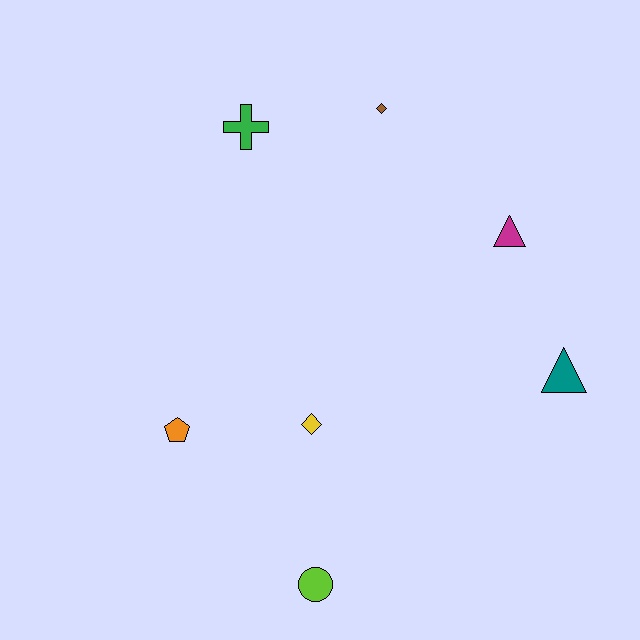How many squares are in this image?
There are no squares.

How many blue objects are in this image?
There are no blue objects.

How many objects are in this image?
There are 7 objects.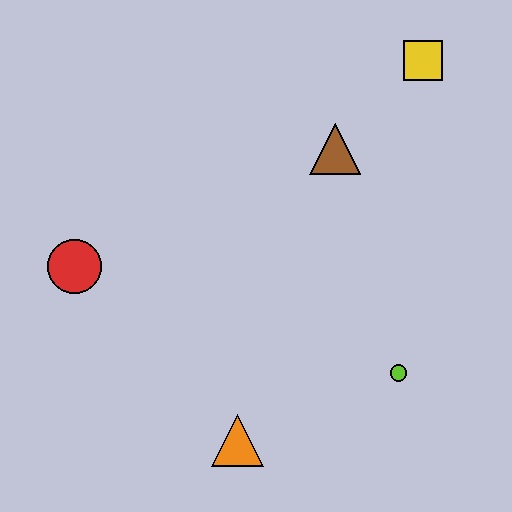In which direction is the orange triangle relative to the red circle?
The orange triangle is below the red circle.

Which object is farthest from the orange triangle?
The yellow square is farthest from the orange triangle.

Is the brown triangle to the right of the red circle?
Yes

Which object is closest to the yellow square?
The brown triangle is closest to the yellow square.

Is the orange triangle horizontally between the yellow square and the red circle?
Yes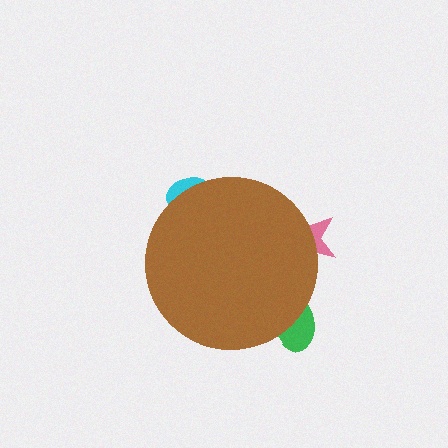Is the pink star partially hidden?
Yes, the pink star is partially hidden behind the brown circle.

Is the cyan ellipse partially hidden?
Yes, the cyan ellipse is partially hidden behind the brown circle.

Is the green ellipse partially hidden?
Yes, the green ellipse is partially hidden behind the brown circle.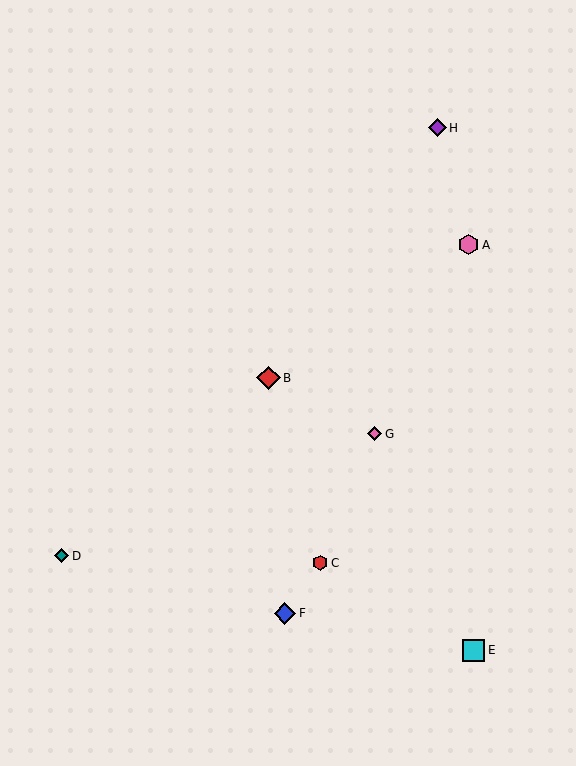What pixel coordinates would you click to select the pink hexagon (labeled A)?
Click at (469, 245) to select the pink hexagon A.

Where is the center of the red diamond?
The center of the red diamond is at (268, 378).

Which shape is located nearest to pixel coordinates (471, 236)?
The pink hexagon (labeled A) at (469, 245) is nearest to that location.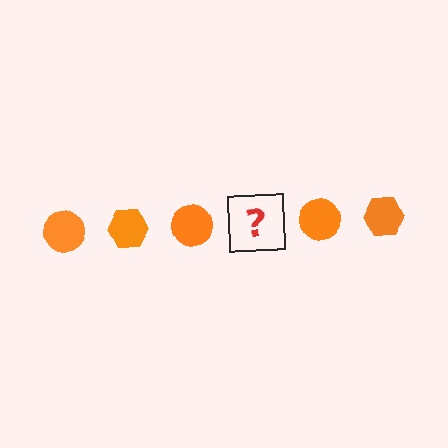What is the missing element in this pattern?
The missing element is an orange hexagon.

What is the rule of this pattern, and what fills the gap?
The rule is that the pattern cycles through circle, hexagon shapes in orange. The gap should be filled with an orange hexagon.